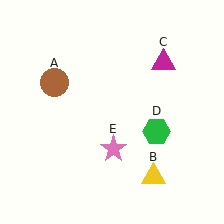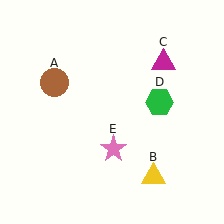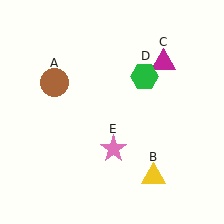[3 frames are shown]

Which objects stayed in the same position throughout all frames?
Brown circle (object A) and yellow triangle (object B) and magenta triangle (object C) and pink star (object E) remained stationary.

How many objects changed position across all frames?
1 object changed position: green hexagon (object D).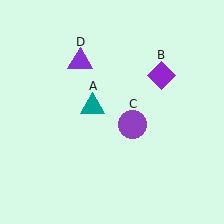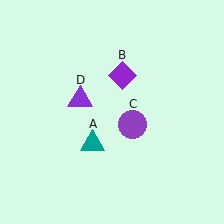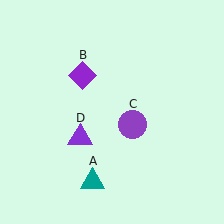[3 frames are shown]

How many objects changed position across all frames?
3 objects changed position: teal triangle (object A), purple diamond (object B), purple triangle (object D).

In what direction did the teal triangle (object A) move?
The teal triangle (object A) moved down.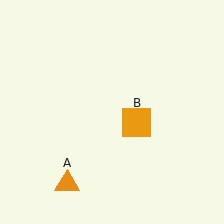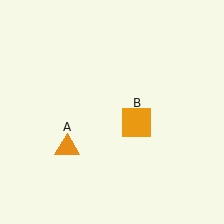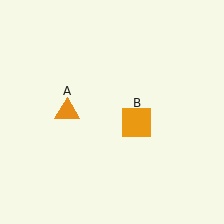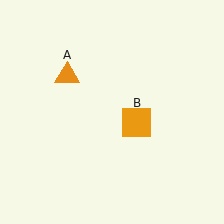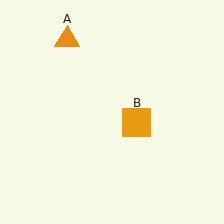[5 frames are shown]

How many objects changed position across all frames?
1 object changed position: orange triangle (object A).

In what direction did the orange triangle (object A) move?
The orange triangle (object A) moved up.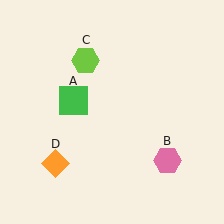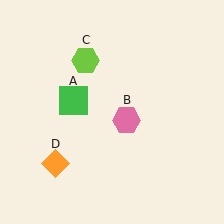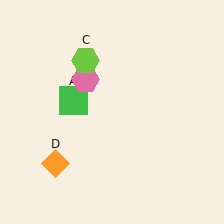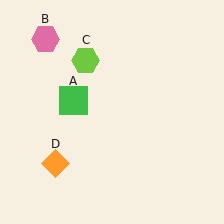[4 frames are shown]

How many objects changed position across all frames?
1 object changed position: pink hexagon (object B).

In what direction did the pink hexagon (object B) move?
The pink hexagon (object B) moved up and to the left.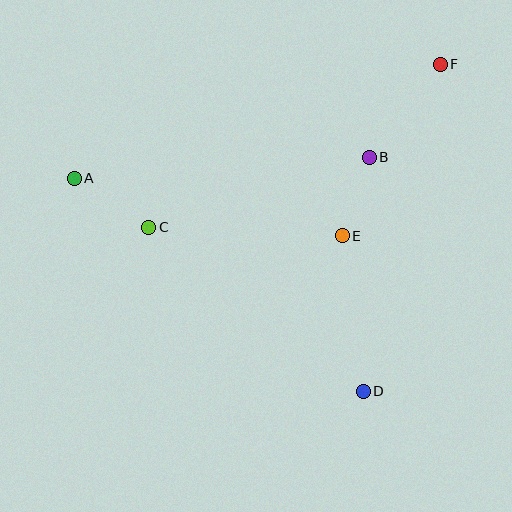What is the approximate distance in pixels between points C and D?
The distance between C and D is approximately 270 pixels.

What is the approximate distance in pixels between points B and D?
The distance between B and D is approximately 234 pixels.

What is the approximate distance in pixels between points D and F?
The distance between D and F is approximately 336 pixels.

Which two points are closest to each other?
Points B and E are closest to each other.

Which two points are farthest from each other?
Points A and F are farthest from each other.